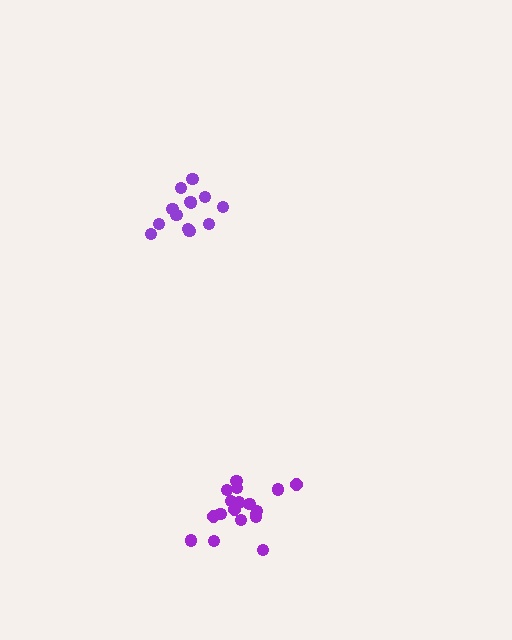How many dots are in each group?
Group 1: 18 dots, Group 2: 13 dots (31 total).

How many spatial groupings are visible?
There are 2 spatial groupings.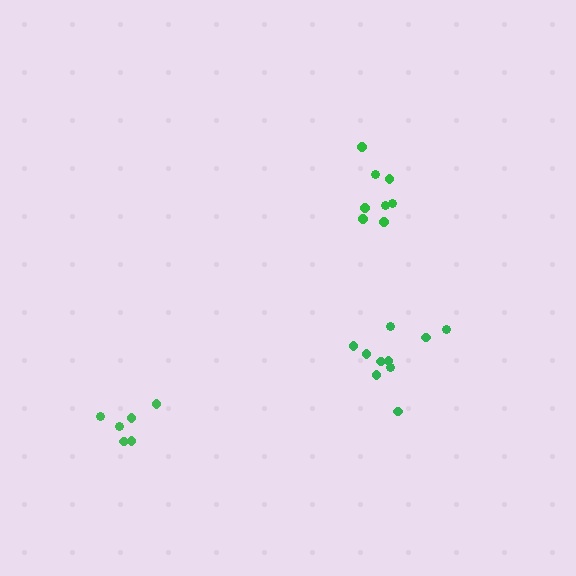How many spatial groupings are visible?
There are 3 spatial groupings.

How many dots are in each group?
Group 1: 10 dots, Group 2: 6 dots, Group 3: 8 dots (24 total).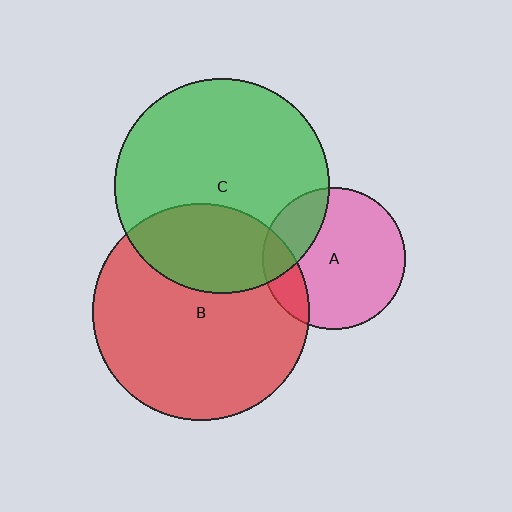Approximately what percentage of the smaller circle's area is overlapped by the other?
Approximately 15%.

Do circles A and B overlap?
Yes.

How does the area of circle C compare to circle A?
Approximately 2.3 times.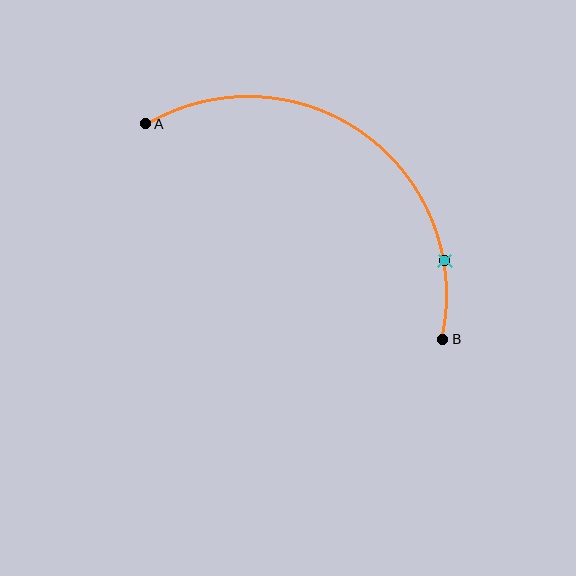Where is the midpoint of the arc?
The arc midpoint is the point on the curve farthest from the straight line joining A and B. It sits above and to the right of that line.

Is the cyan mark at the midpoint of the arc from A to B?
No. The cyan mark lies on the arc but is closer to endpoint B. The arc midpoint would be at the point on the curve equidistant along the arc from both A and B.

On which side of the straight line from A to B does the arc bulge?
The arc bulges above and to the right of the straight line connecting A and B.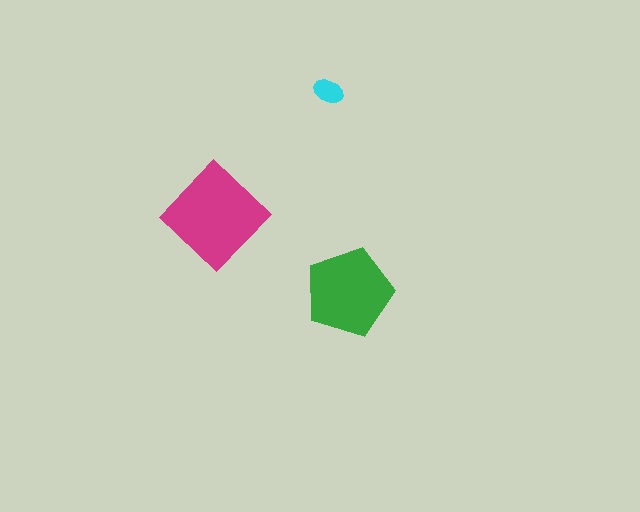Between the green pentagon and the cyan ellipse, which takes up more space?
The green pentagon.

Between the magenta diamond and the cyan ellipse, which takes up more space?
The magenta diamond.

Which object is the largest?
The magenta diamond.